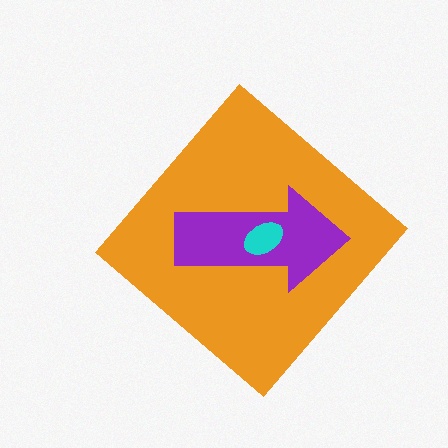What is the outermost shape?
The orange diamond.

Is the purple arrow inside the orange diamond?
Yes.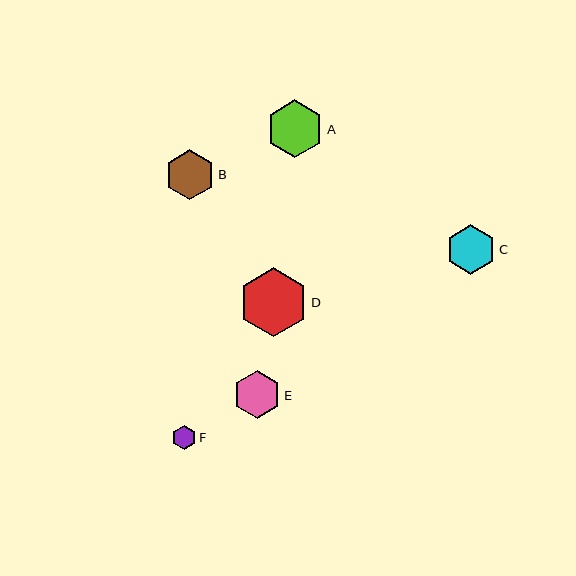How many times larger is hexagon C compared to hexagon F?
Hexagon C is approximately 2.1 times the size of hexagon F.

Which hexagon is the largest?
Hexagon D is the largest with a size of approximately 69 pixels.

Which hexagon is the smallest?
Hexagon F is the smallest with a size of approximately 23 pixels.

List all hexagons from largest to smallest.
From largest to smallest: D, A, B, C, E, F.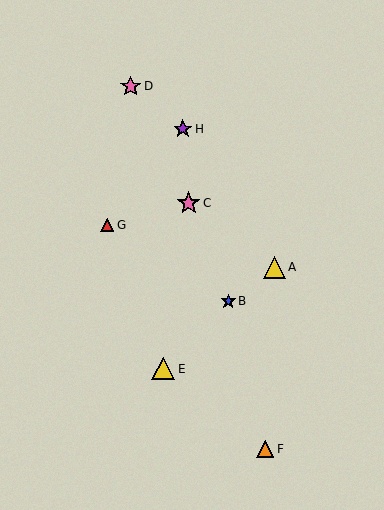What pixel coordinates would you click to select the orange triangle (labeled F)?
Click at (265, 449) to select the orange triangle F.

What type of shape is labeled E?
Shape E is a yellow triangle.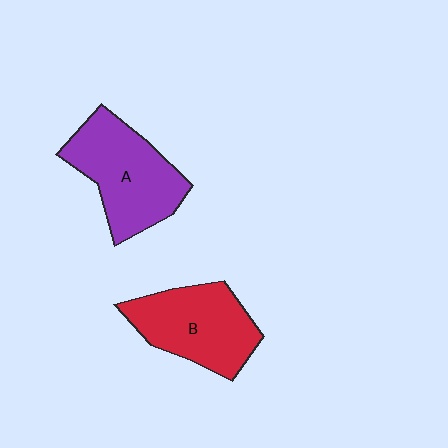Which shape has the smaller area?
Shape B (red).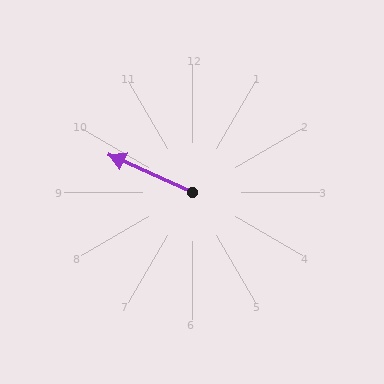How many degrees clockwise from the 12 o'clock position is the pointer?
Approximately 294 degrees.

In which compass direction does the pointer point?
Northwest.